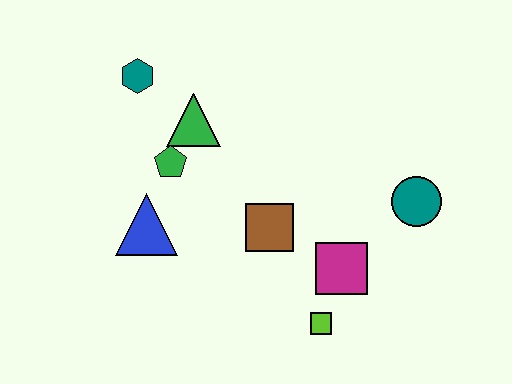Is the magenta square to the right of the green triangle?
Yes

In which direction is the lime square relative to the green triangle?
The lime square is below the green triangle.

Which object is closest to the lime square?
The magenta square is closest to the lime square.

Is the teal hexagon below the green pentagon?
No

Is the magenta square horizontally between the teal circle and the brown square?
Yes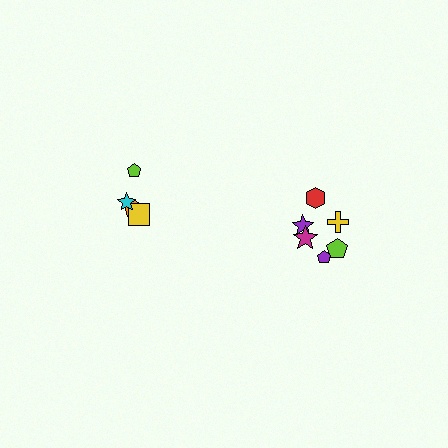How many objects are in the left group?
There are 4 objects.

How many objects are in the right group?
There are 6 objects.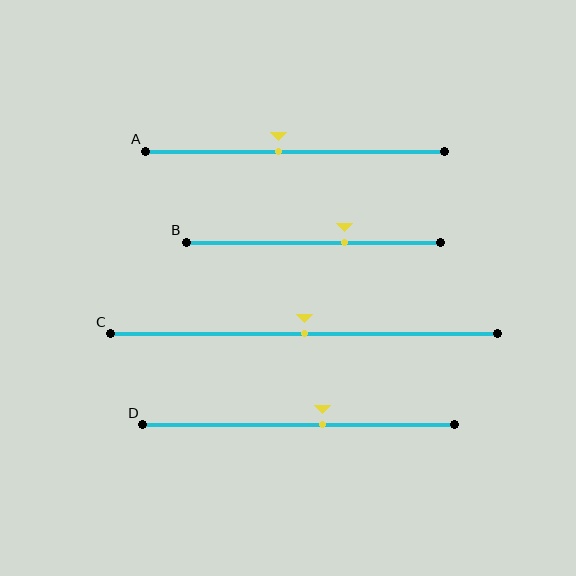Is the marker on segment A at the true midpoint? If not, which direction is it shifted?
No, the marker on segment A is shifted to the left by about 6% of the segment length.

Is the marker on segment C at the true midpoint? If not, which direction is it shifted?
Yes, the marker on segment C is at the true midpoint.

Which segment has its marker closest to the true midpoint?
Segment C has its marker closest to the true midpoint.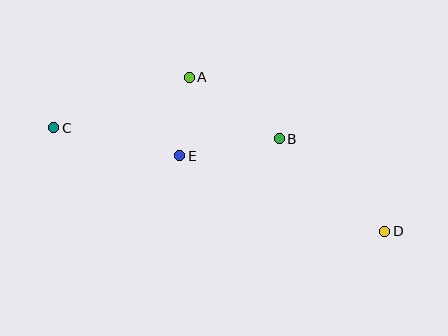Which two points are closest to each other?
Points A and E are closest to each other.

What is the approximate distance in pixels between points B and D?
The distance between B and D is approximately 141 pixels.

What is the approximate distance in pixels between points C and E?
The distance between C and E is approximately 129 pixels.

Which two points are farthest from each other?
Points C and D are farthest from each other.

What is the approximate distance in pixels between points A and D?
The distance between A and D is approximately 249 pixels.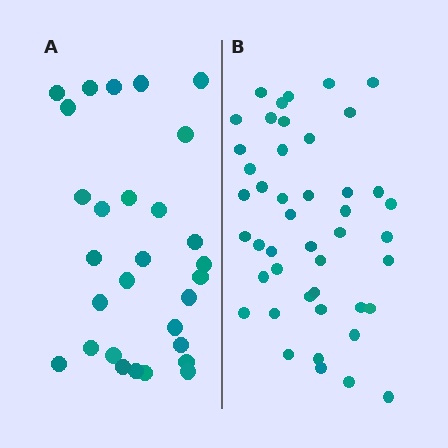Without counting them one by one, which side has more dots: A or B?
Region B (the right region) has more dots.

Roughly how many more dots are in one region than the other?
Region B has approximately 15 more dots than region A.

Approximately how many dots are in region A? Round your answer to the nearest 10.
About 30 dots. (The exact count is 29, which rounds to 30.)